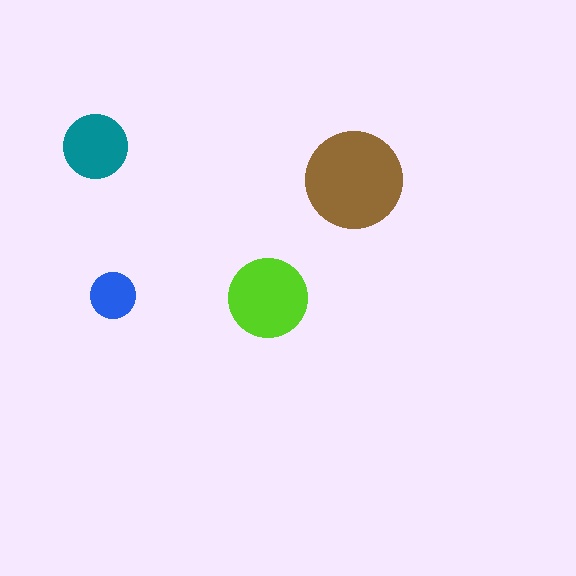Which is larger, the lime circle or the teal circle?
The lime one.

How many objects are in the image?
There are 4 objects in the image.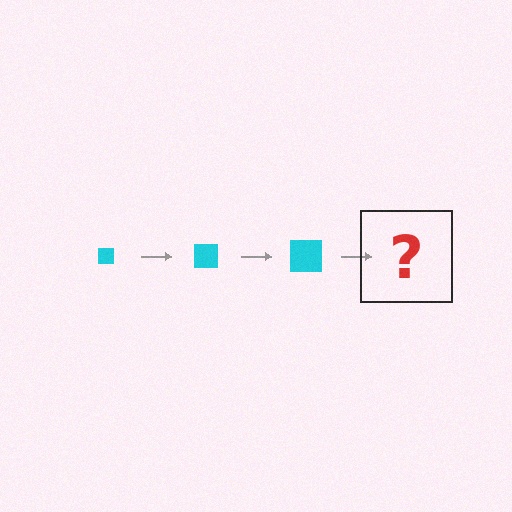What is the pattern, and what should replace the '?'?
The pattern is that the square gets progressively larger each step. The '?' should be a cyan square, larger than the previous one.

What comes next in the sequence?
The next element should be a cyan square, larger than the previous one.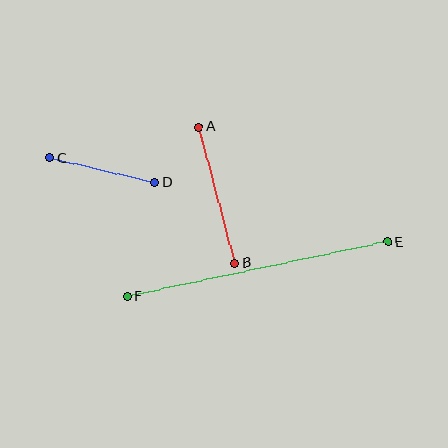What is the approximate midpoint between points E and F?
The midpoint is at approximately (257, 269) pixels.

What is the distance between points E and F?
The distance is approximately 267 pixels.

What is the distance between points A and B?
The distance is approximately 141 pixels.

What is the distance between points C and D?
The distance is approximately 107 pixels.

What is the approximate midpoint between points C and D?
The midpoint is at approximately (103, 170) pixels.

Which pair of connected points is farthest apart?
Points E and F are farthest apart.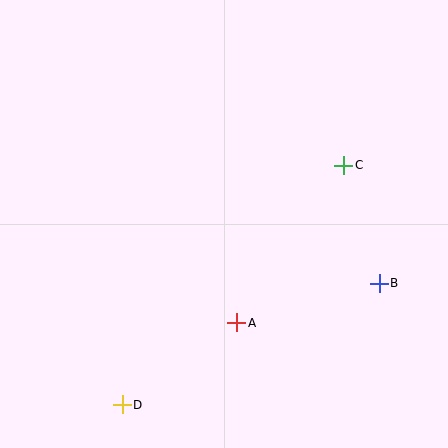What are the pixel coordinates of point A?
Point A is at (237, 323).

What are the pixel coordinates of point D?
Point D is at (122, 405).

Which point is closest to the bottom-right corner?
Point B is closest to the bottom-right corner.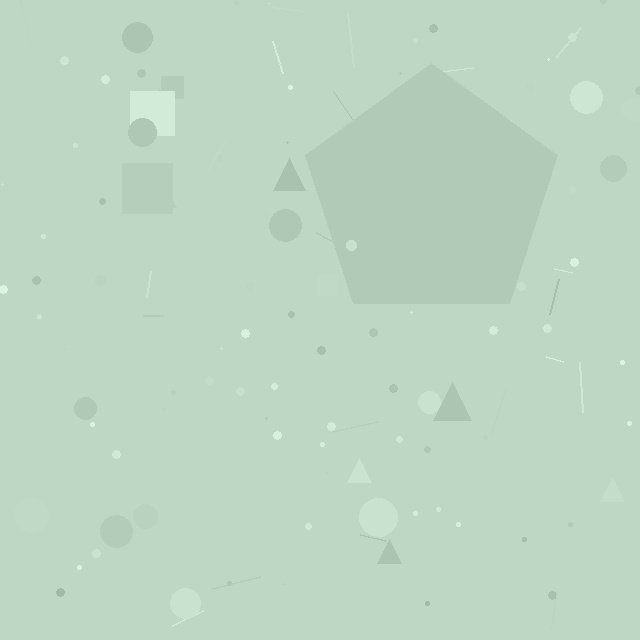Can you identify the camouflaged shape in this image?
The camouflaged shape is a pentagon.